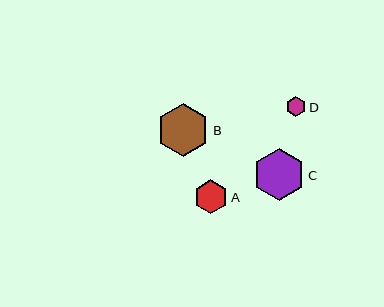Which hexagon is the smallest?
Hexagon D is the smallest with a size of approximately 20 pixels.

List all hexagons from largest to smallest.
From largest to smallest: B, C, A, D.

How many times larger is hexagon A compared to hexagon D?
Hexagon A is approximately 1.7 times the size of hexagon D.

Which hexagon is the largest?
Hexagon B is the largest with a size of approximately 53 pixels.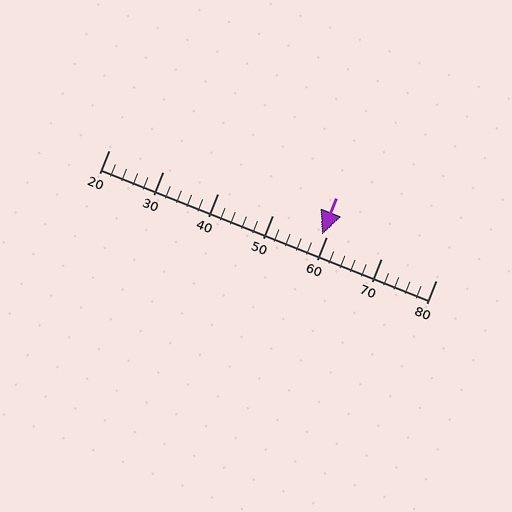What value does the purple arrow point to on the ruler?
The purple arrow points to approximately 59.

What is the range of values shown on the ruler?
The ruler shows values from 20 to 80.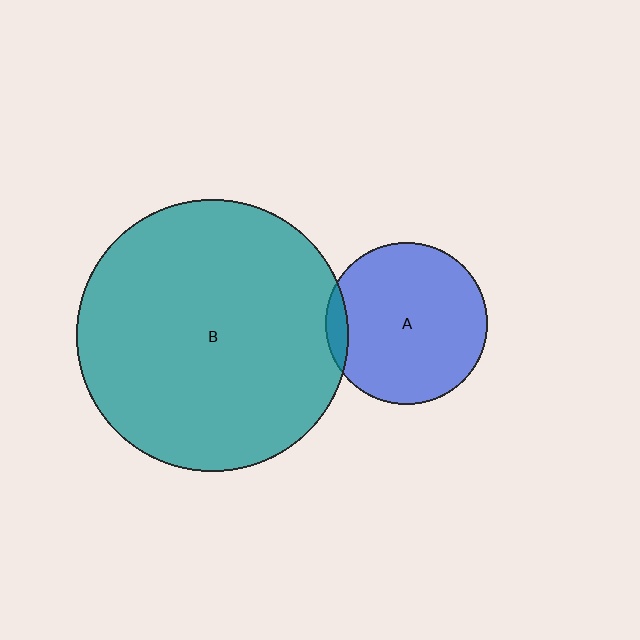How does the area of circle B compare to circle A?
Approximately 2.8 times.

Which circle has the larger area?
Circle B (teal).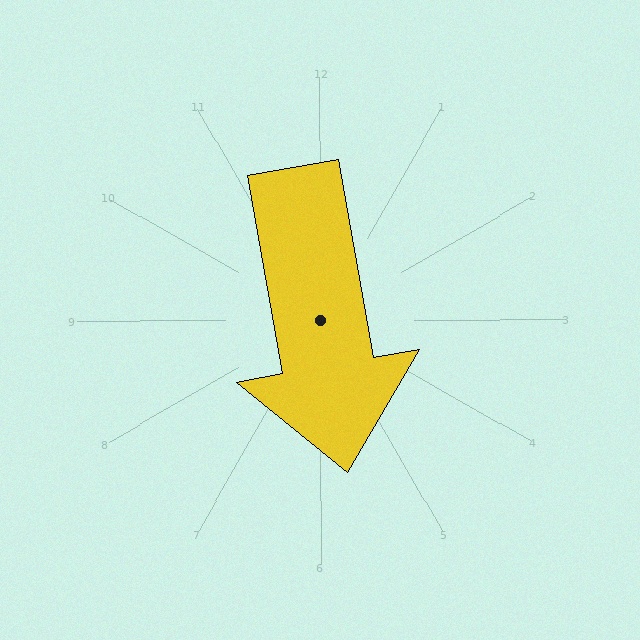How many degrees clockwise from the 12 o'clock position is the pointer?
Approximately 170 degrees.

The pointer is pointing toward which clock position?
Roughly 6 o'clock.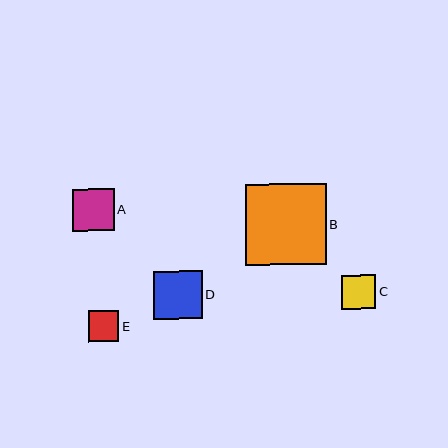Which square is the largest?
Square B is the largest with a size of approximately 81 pixels.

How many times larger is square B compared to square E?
Square B is approximately 2.6 times the size of square E.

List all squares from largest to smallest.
From largest to smallest: B, D, A, C, E.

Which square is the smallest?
Square E is the smallest with a size of approximately 31 pixels.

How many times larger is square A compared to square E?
Square A is approximately 1.3 times the size of square E.